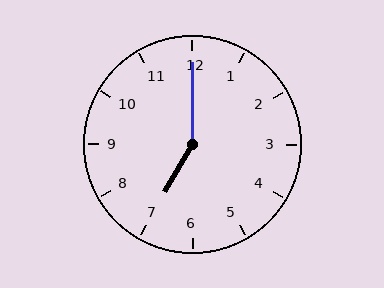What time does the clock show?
7:00.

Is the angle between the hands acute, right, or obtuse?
It is obtuse.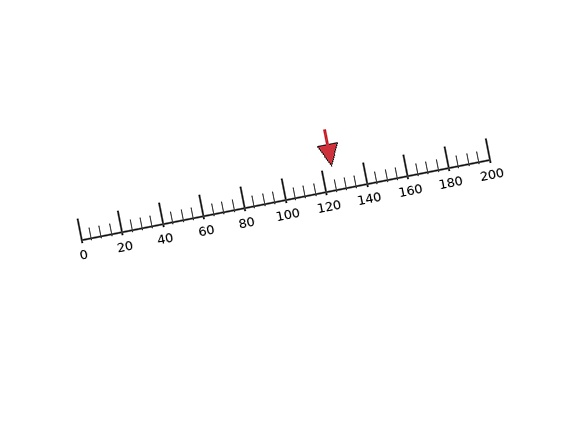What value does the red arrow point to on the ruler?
The red arrow points to approximately 125.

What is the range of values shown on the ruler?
The ruler shows values from 0 to 200.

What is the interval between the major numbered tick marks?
The major tick marks are spaced 20 units apart.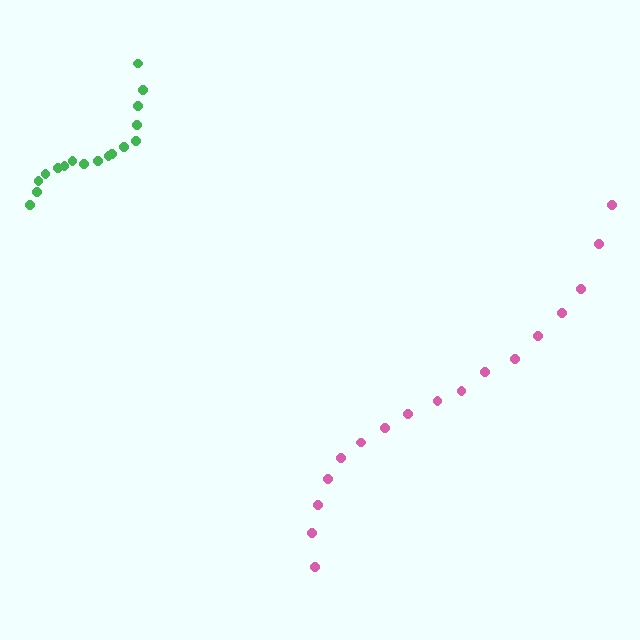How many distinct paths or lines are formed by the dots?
There are 2 distinct paths.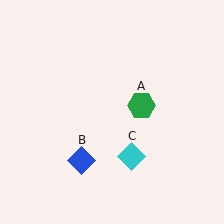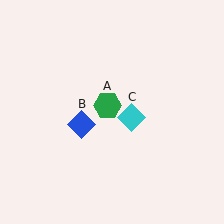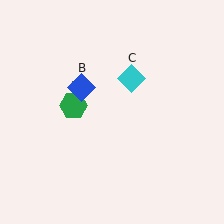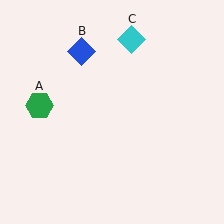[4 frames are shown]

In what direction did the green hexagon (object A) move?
The green hexagon (object A) moved left.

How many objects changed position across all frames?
3 objects changed position: green hexagon (object A), blue diamond (object B), cyan diamond (object C).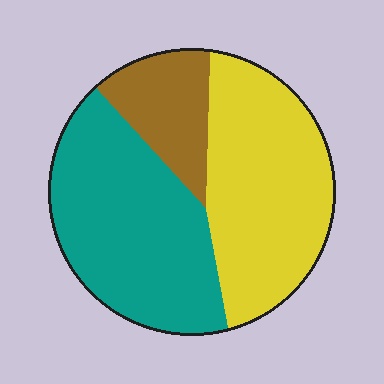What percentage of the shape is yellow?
Yellow covers around 40% of the shape.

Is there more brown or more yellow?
Yellow.